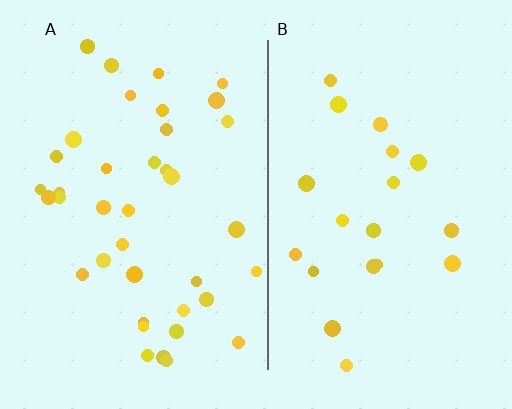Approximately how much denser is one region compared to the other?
Approximately 2.0× — region A over region B.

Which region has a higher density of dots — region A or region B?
A (the left).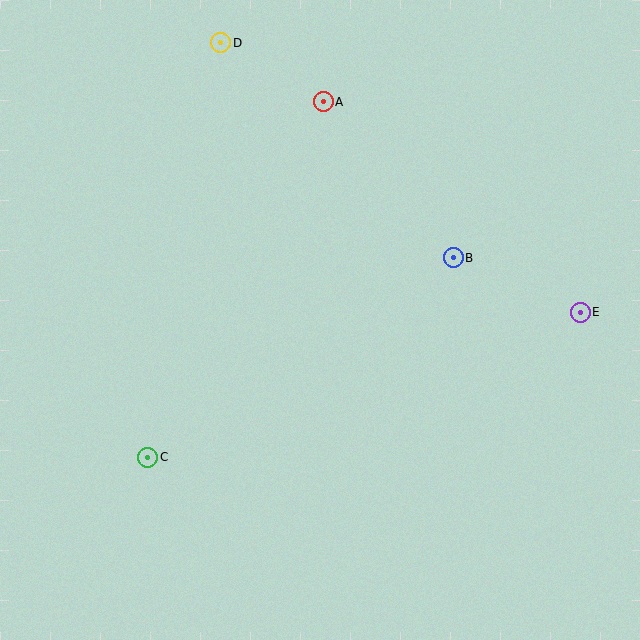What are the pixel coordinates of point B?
Point B is at (453, 258).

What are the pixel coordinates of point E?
Point E is at (580, 312).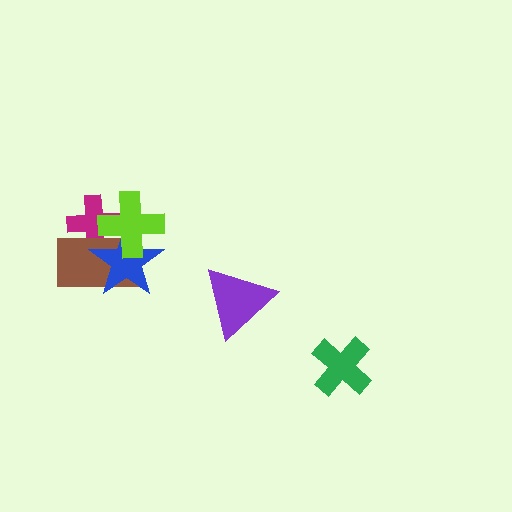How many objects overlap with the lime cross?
3 objects overlap with the lime cross.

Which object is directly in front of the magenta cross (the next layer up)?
The brown rectangle is directly in front of the magenta cross.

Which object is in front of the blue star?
The lime cross is in front of the blue star.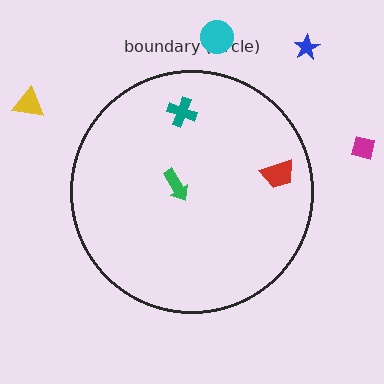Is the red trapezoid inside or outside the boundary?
Inside.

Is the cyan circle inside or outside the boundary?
Outside.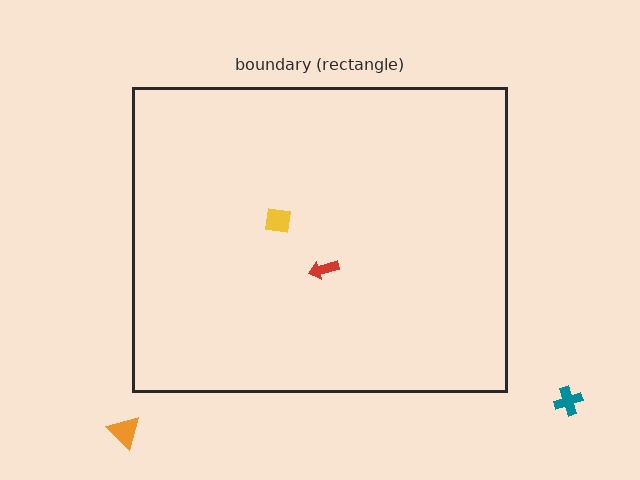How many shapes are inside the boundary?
2 inside, 2 outside.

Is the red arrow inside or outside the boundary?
Inside.